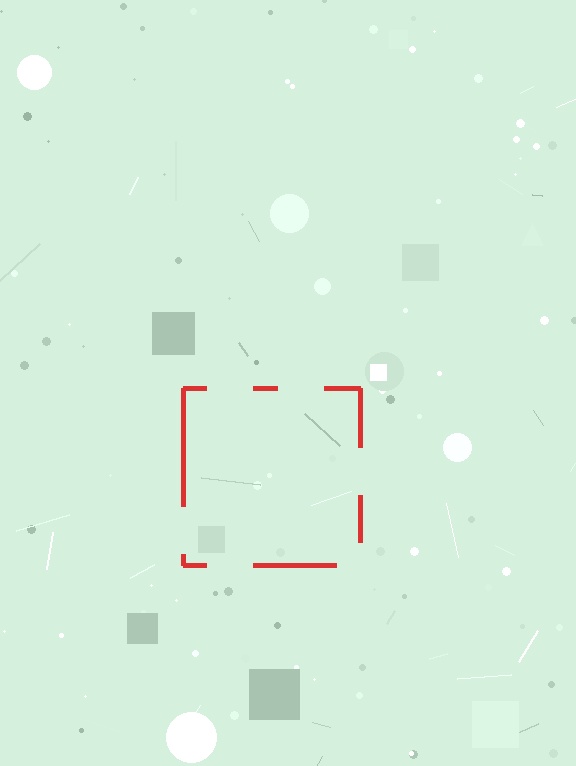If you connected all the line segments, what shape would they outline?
They would outline a square.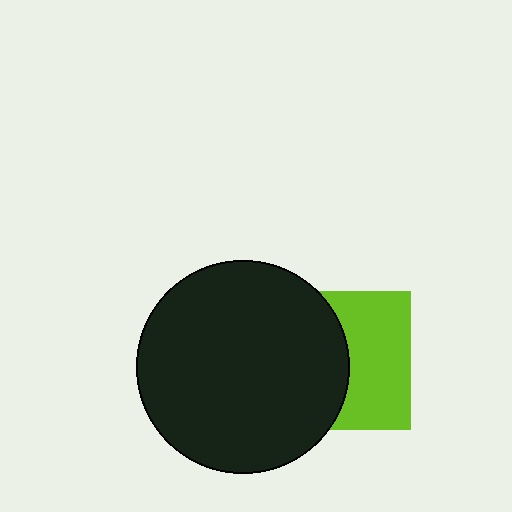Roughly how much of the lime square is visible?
About half of it is visible (roughly 50%).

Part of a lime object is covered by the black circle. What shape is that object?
It is a square.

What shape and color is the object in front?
The object in front is a black circle.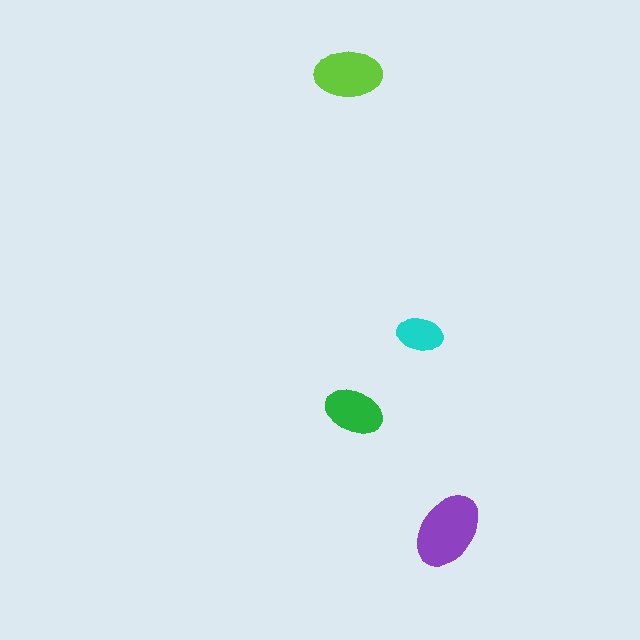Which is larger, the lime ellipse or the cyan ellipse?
The lime one.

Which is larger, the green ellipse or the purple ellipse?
The purple one.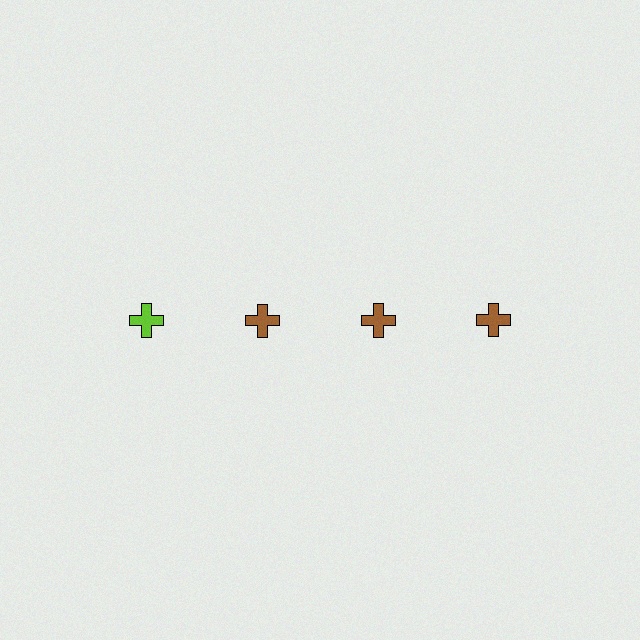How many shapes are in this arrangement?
There are 4 shapes arranged in a grid pattern.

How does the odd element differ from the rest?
It has a different color: lime instead of brown.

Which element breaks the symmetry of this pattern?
The lime cross in the top row, leftmost column breaks the symmetry. All other shapes are brown crosses.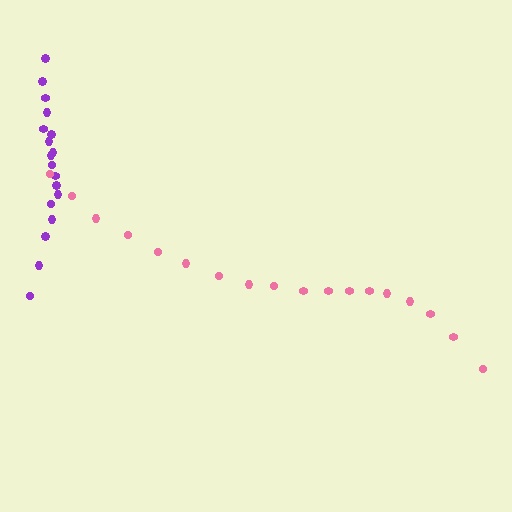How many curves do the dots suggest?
There are 2 distinct paths.